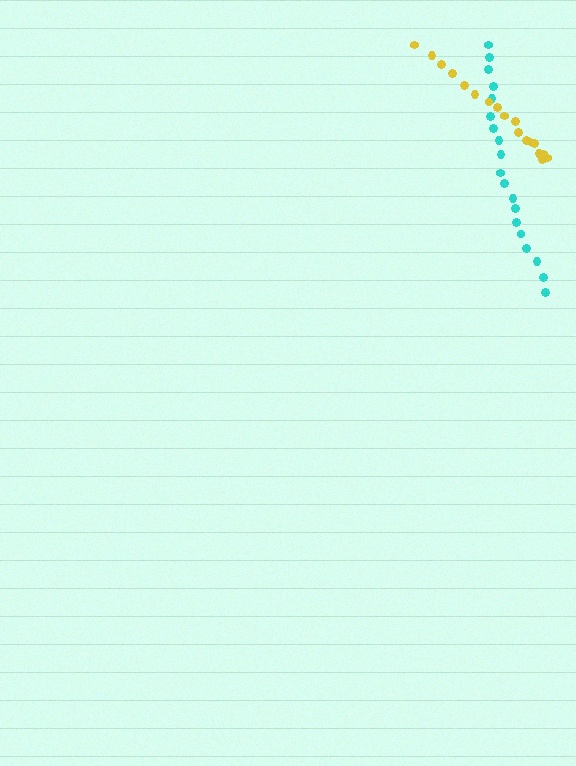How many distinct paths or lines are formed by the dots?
There are 2 distinct paths.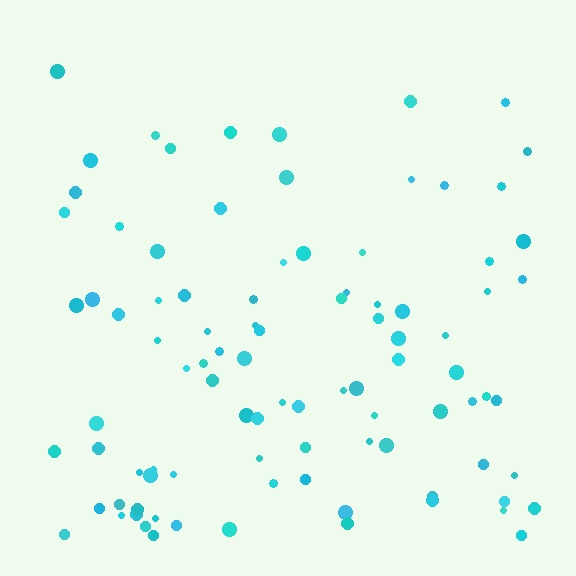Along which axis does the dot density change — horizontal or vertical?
Vertical.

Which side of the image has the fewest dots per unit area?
The top.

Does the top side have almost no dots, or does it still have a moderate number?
Still a moderate number, just noticeably fewer than the bottom.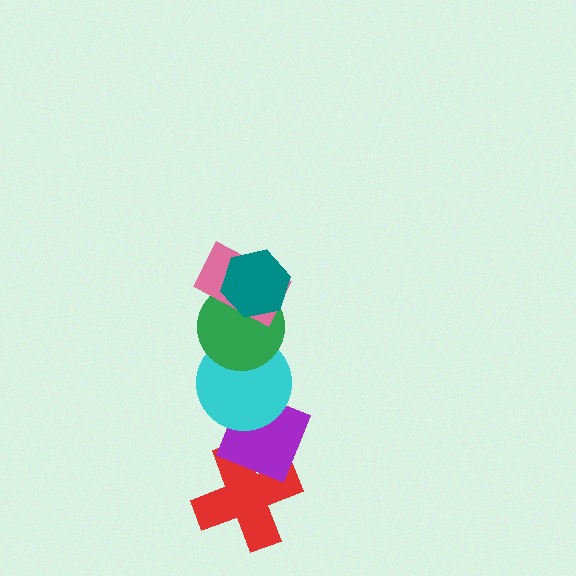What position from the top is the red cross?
The red cross is 6th from the top.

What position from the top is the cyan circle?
The cyan circle is 4th from the top.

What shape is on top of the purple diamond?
The cyan circle is on top of the purple diamond.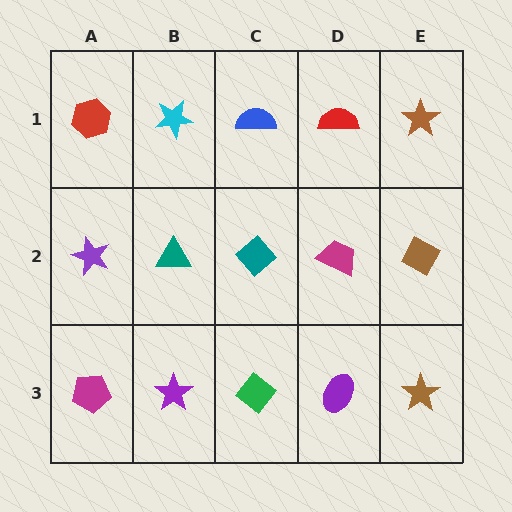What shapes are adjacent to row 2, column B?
A cyan star (row 1, column B), a purple star (row 3, column B), a purple star (row 2, column A), a teal diamond (row 2, column C).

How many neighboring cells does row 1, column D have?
3.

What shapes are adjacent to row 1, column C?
A teal diamond (row 2, column C), a cyan star (row 1, column B), a red semicircle (row 1, column D).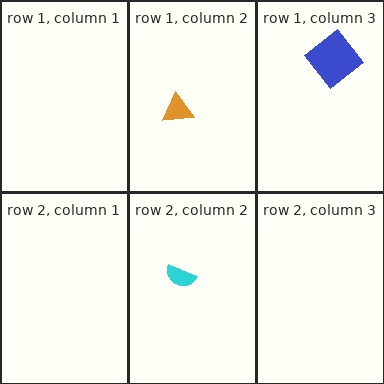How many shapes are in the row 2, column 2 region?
1.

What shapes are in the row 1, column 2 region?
The orange triangle.